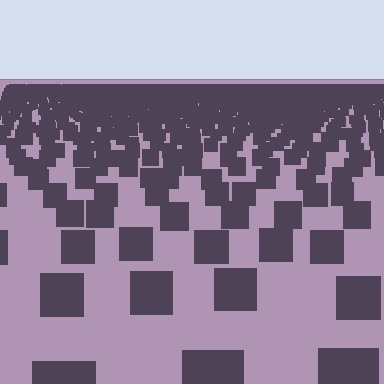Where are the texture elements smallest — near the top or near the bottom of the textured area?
Near the top.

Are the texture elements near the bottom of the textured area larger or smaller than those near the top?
Larger. Near the bottom, elements are closer to the viewer and appear at a bigger on-screen size.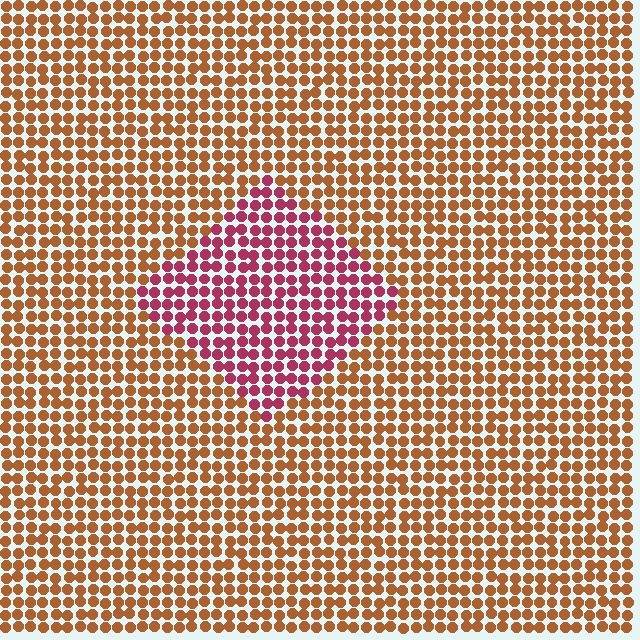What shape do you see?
I see a diamond.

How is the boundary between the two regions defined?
The boundary is defined purely by a slight shift in hue (about 46 degrees). Spacing, size, and orientation are identical on both sides.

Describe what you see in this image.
The image is filled with small brown elements in a uniform arrangement. A diamond-shaped region is visible where the elements are tinted to a slightly different hue, forming a subtle color boundary.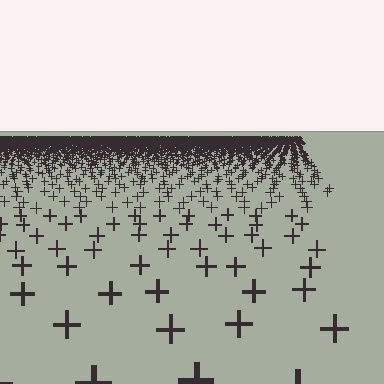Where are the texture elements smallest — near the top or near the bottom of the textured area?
Near the top.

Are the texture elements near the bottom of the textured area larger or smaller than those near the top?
Larger. Near the bottom, elements are closer to the viewer and appear at a bigger on-screen size.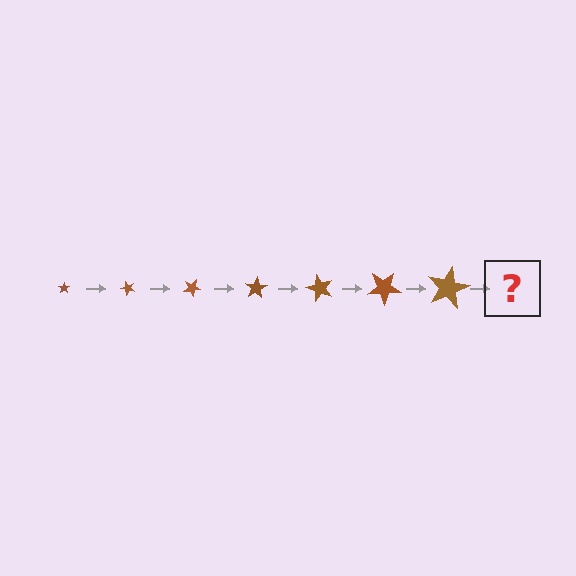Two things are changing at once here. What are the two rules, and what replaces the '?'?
The two rules are that the star grows larger each step and it rotates 50 degrees each step. The '?' should be a star, larger than the previous one and rotated 350 degrees from the start.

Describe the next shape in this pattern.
It should be a star, larger than the previous one and rotated 350 degrees from the start.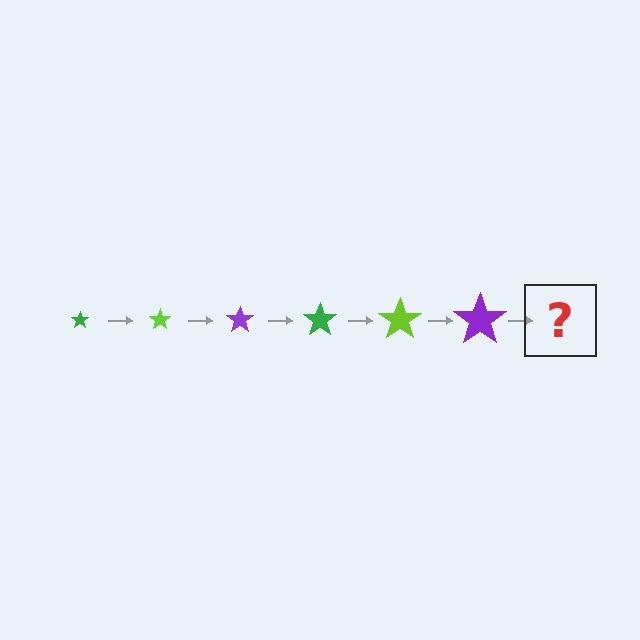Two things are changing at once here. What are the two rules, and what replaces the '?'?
The two rules are that the star grows larger each step and the color cycles through green, lime, and purple. The '?' should be a green star, larger than the previous one.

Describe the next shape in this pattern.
It should be a green star, larger than the previous one.